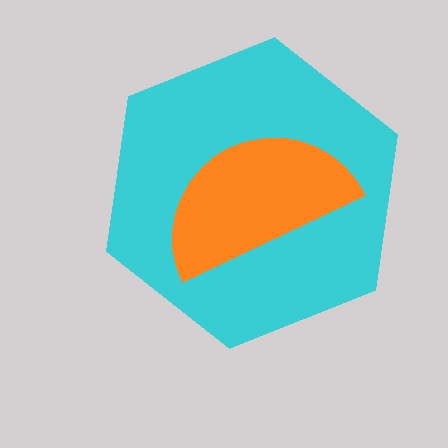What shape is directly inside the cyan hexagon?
The orange semicircle.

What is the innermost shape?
The orange semicircle.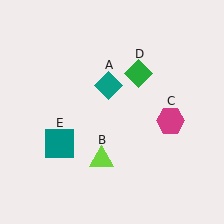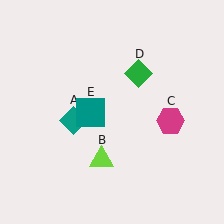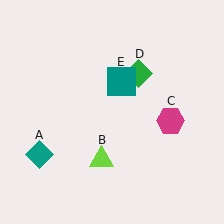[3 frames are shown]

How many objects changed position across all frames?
2 objects changed position: teal diamond (object A), teal square (object E).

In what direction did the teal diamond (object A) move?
The teal diamond (object A) moved down and to the left.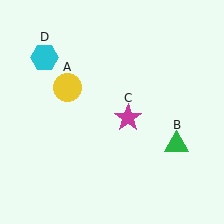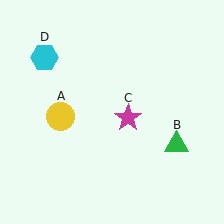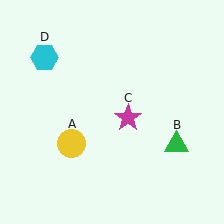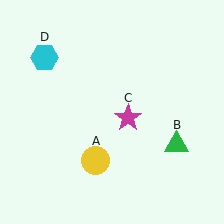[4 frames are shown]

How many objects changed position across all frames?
1 object changed position: yellow circle (object A).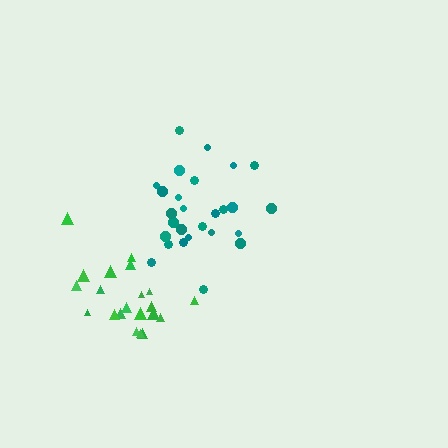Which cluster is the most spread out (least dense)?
Teal.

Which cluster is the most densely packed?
Green.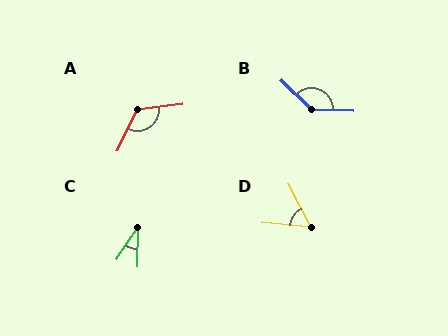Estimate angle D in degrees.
Approximately 57 degrees.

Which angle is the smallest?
C, at approximately 32 degrees.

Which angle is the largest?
B, at approximately 138 degrees.